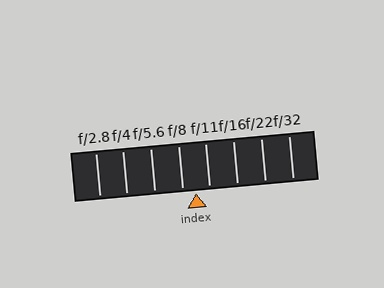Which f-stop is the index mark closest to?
The index mark is closest to f/8.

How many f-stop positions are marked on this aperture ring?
There are 8 f-stop positions marked.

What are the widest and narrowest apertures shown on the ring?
The widest aperture shown is f/2.8 and the narrowest is f/32.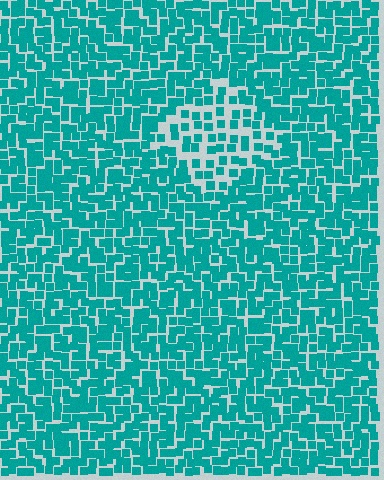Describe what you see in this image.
The image contains small teal elements arranged at two different densities. A diamond-shaped region is visible where the elements are less densely packed than the surrounding area.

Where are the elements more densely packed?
The elements are more densely packed outside the diamond boundary.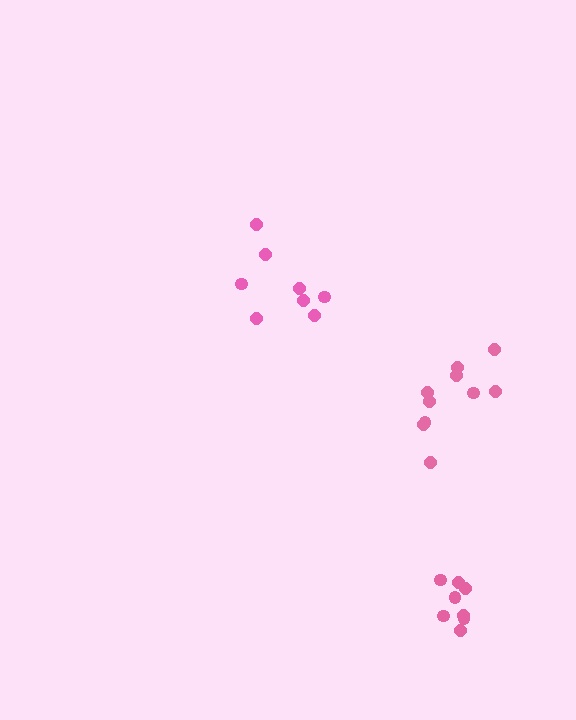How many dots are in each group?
Group 1: 8 dots, Group 2: 10 dots, Group 3: 8 dots (26 total).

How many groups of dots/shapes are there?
There are 3 groups.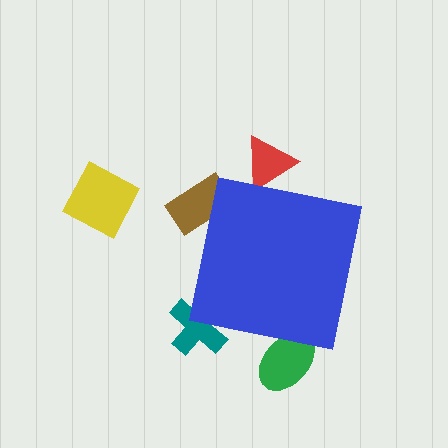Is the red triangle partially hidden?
Yes, the red triangle is partially hidden behind the blue square.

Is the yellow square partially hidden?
No, the yellow square is fully visible.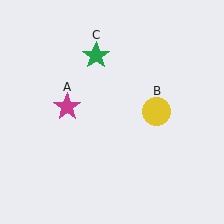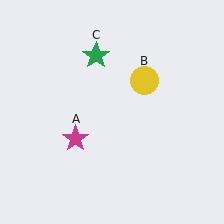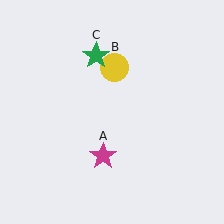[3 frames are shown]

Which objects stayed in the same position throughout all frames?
Green star (object C) remained stationary.